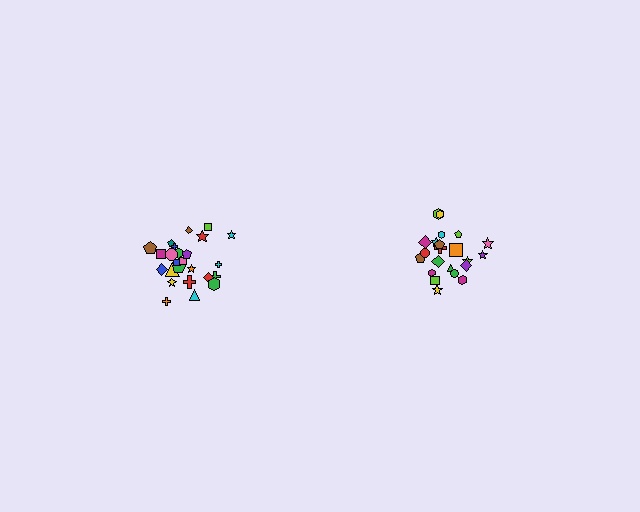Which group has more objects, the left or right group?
The left group.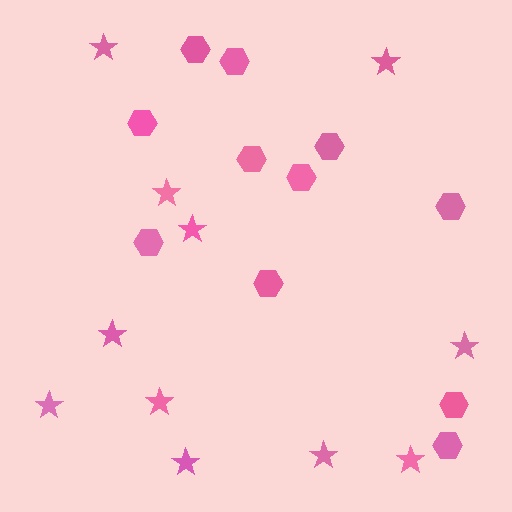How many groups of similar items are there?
There are 2 groups: one group of hexagons (11) and one group of stars (11).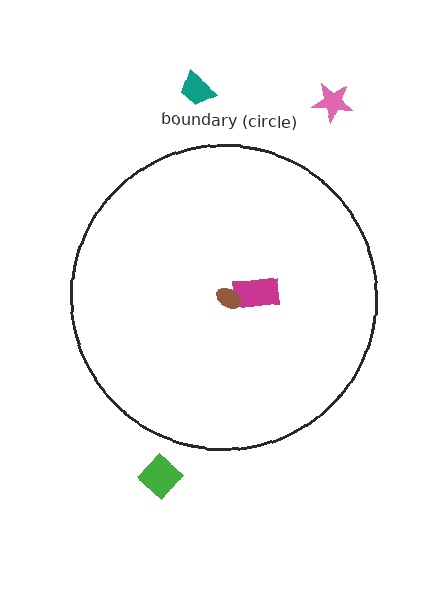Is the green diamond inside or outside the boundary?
Outside.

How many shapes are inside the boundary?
2 inside, 3 outside.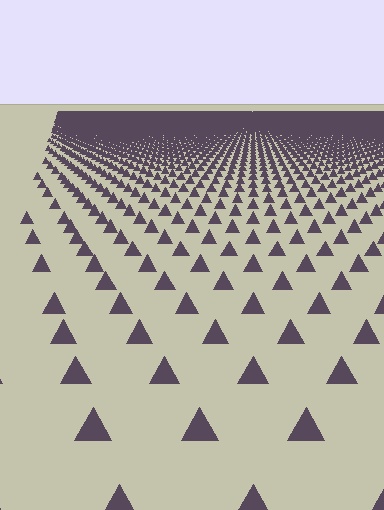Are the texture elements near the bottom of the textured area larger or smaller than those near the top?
Larger. Near the bottom, elements are closer to the viewer and appear at a bigger on-screen size.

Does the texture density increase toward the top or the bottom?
Density increases toward the top.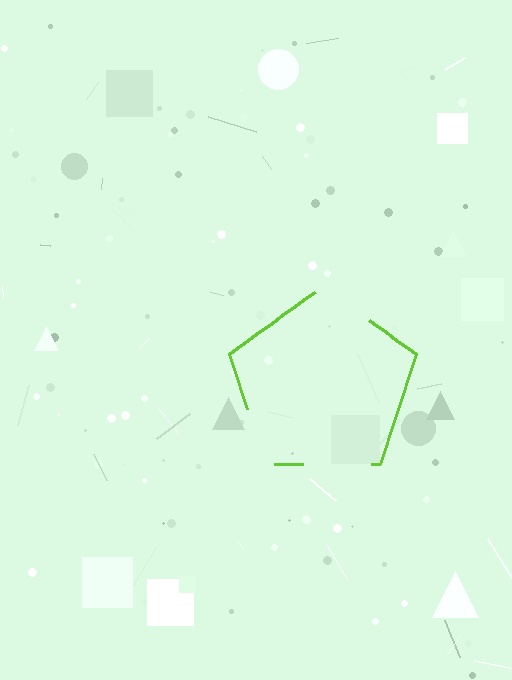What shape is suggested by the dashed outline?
The dashed outline suggests a pentagon.